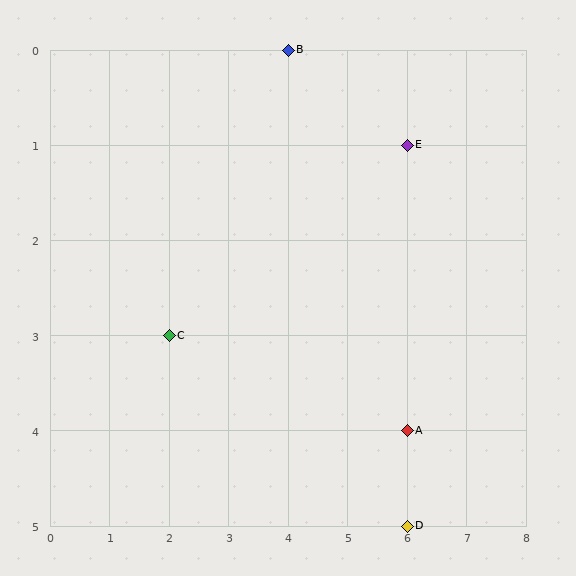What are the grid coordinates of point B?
Point B is at grid coordinates (4, 0).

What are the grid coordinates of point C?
Point C is at grid coordinates (2, 3).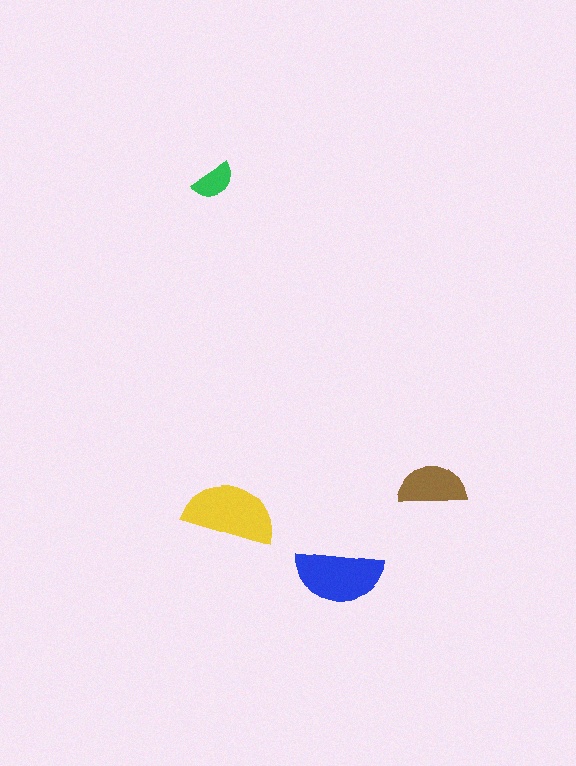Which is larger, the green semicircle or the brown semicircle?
The brown one.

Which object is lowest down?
The blue semicircle is bottommost.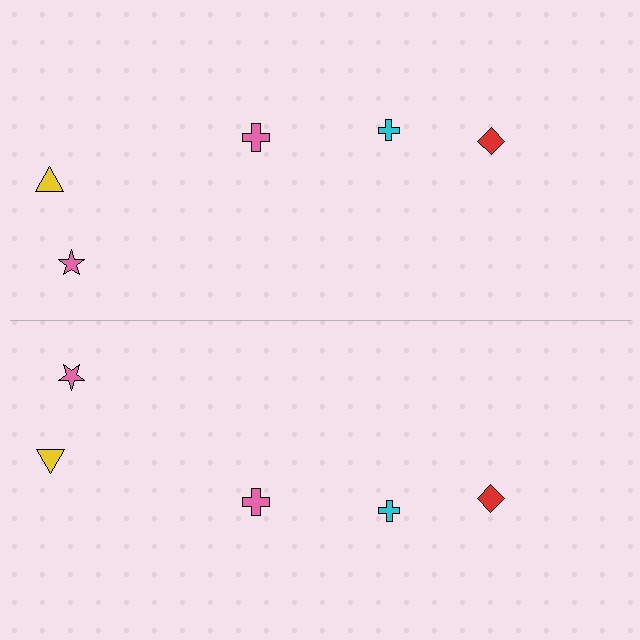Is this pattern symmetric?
Yes, this pattern has bilateral (reflection) symmetry.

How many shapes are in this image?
There are 10 shapes in this image.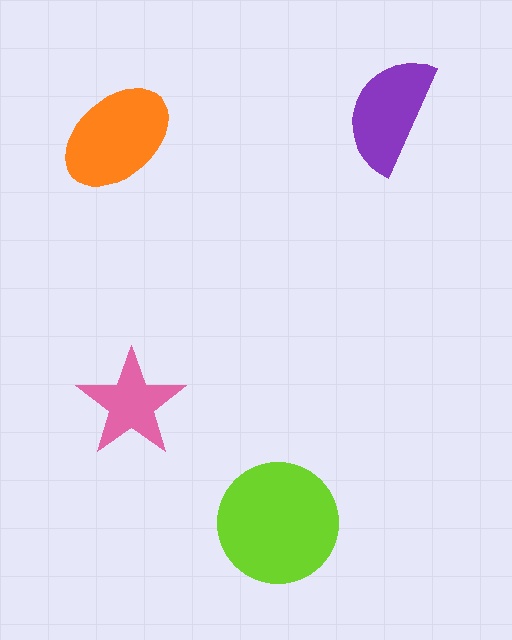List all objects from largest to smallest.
The lime circle, the orange ellipse, the purple semicircle, the pink star.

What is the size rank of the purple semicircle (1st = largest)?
3rd.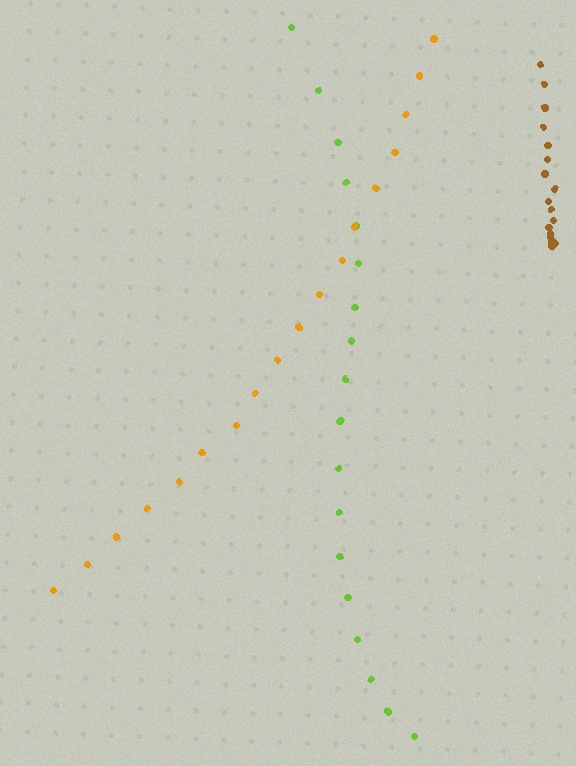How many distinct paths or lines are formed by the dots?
There are 3 distinct paths.